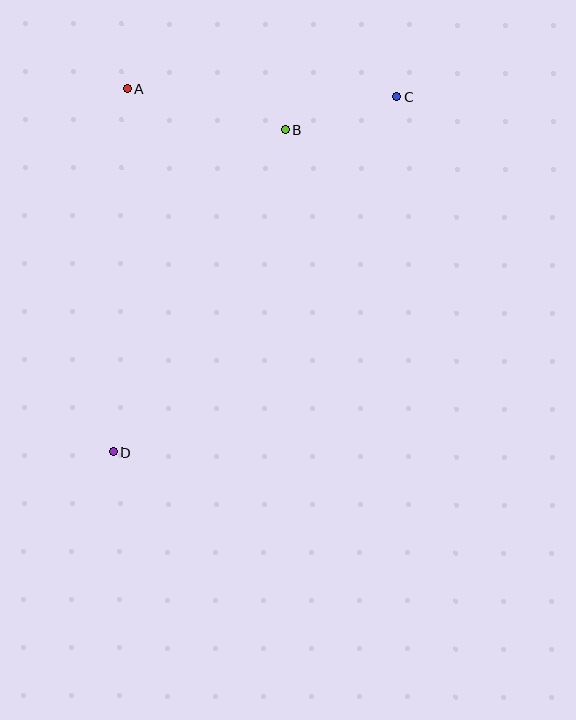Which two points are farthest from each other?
Points C and D are farthest from each other.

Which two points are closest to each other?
Points B and C are closest to each other.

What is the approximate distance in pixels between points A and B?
The distance between A and B is approximately 163 pixels.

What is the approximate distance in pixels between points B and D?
The distance between B and D is approximately 366 pixels.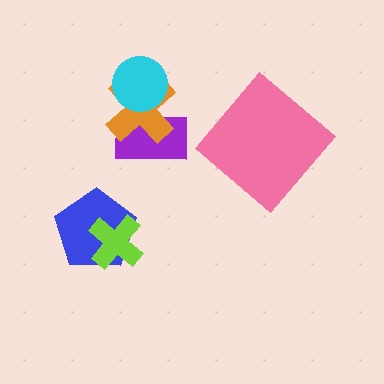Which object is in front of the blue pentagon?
The lime cross is in front of the blue pentagon.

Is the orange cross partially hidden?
Yes, it is partially covered by another shape.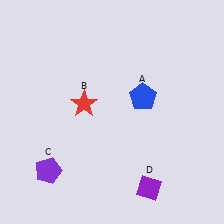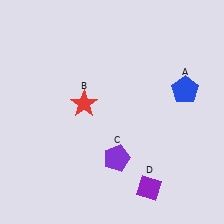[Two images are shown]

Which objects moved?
The objects that moved are: the blue pentagon (A), the purple pentagon (C).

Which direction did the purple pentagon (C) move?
The purple pentagon (C) moved right.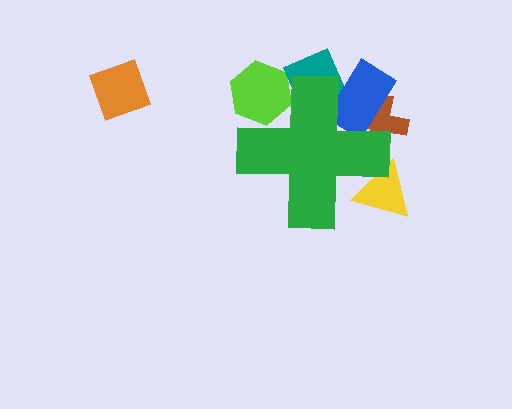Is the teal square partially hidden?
Yes, the teal square is partially hidden behind the green cross.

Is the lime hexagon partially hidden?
Yes, the lime hexagon is partially hidden behind the green cross.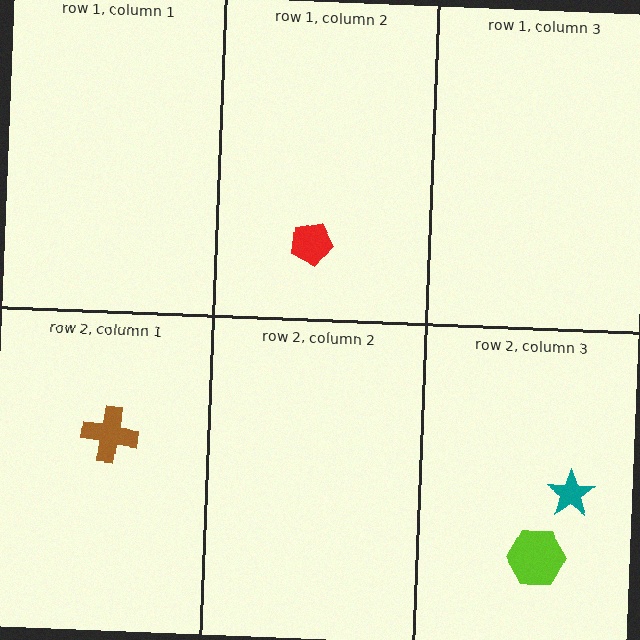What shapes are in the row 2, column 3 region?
The lime hexagon, the teal star.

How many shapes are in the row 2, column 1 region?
1.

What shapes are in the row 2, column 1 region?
The brown cross.